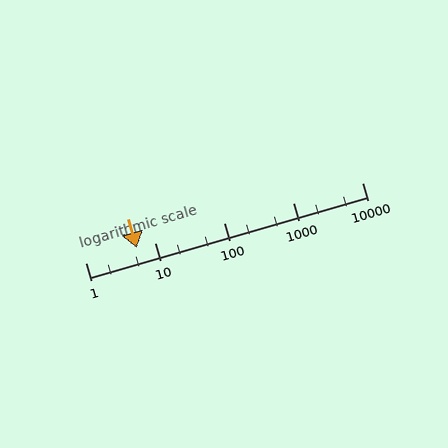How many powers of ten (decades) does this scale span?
The scale spans 4 decades, from 1 to 10000.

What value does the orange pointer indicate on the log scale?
The pointer indicates approximately 5.6.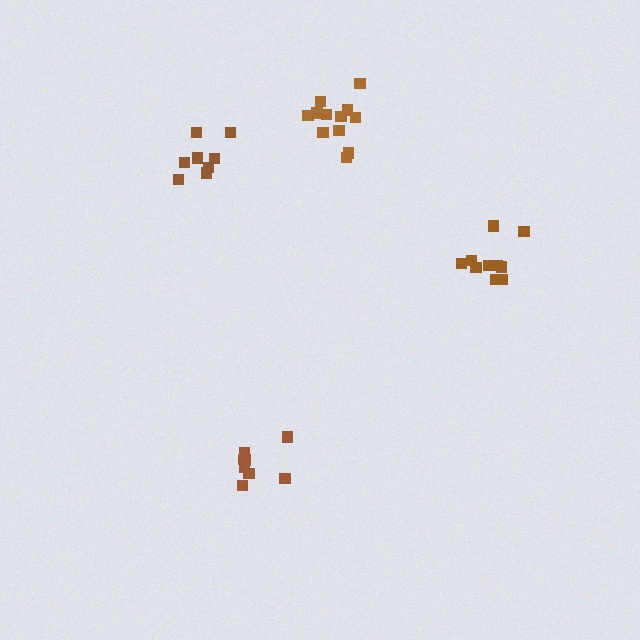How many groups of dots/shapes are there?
There are 4 groups.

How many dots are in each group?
Group 1: 8 dots, Group 2: 13 dots, Group 3: 10 dots, Group 4: 8 dots (39 total).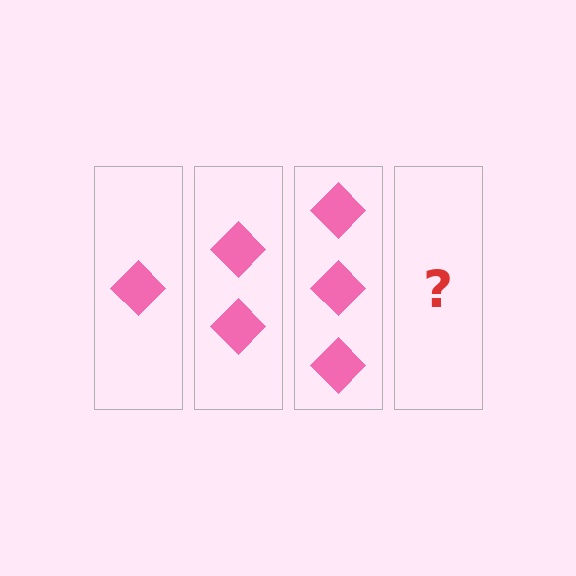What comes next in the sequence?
The next element should be 4 diamonds.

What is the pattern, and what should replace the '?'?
The pattern is that each step adds one more diamond. The '?' should be 4 diamonds.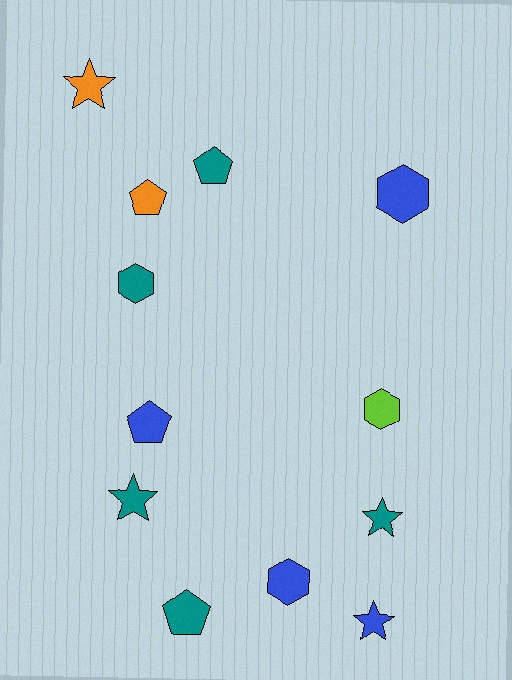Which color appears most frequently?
Teal, with 5 objects.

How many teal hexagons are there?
There is 1 teal hexagon.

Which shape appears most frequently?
Star, with 4 objects.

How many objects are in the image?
There are 12 objects.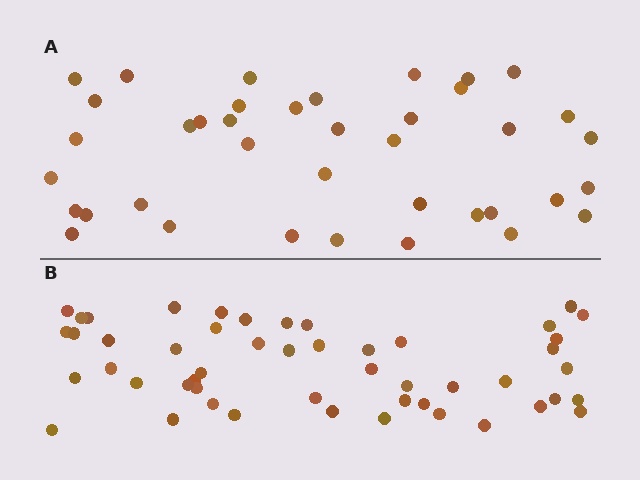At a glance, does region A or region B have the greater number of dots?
Region B (the bottom region) has more dots.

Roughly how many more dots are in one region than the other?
Region B has roughly 12 or so more dots than region A.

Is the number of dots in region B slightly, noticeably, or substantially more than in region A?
Region B has noticeably more, but not dramatically so. The ratio is roughly 1.3 to 1.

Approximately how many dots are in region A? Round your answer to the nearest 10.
About 40 dots. (The exact count is 39, which rounds to 40.)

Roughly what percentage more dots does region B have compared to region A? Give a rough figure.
About 30% more.